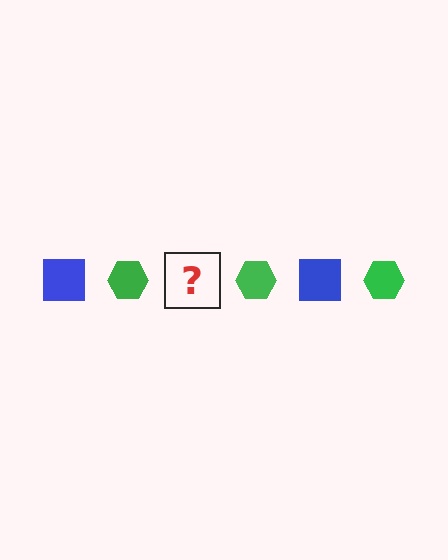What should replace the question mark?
The question mark should be replaced with a blue square.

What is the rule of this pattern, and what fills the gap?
The rule is that the pattern alternates between blue square and green hexagon. The gap should be filled with a blue square.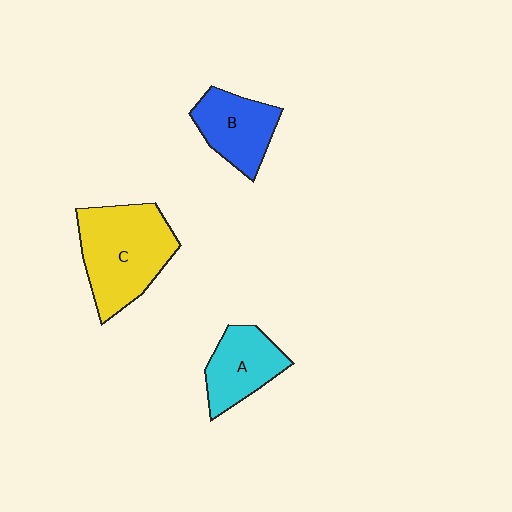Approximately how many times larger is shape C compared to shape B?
Approximately 1.6 times.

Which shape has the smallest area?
Shape A (cyan).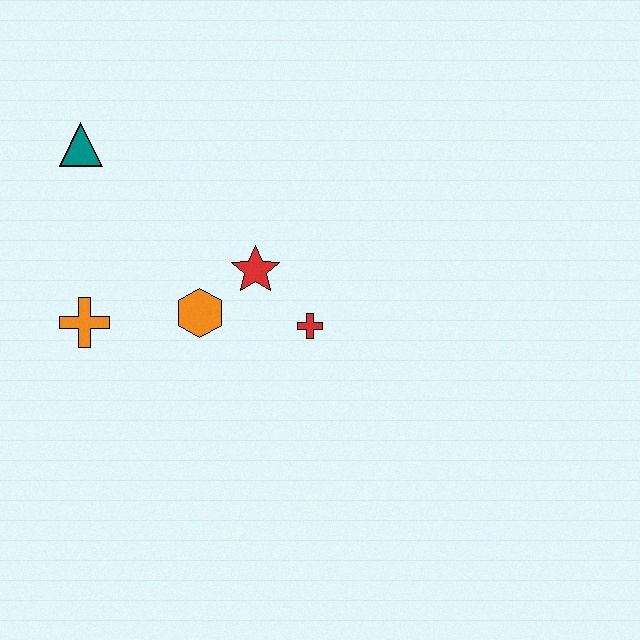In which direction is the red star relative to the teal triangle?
The red star is to the right of the teal triangle.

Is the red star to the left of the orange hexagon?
No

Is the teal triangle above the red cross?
Yes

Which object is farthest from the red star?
The teal triangle is farthest from the red star.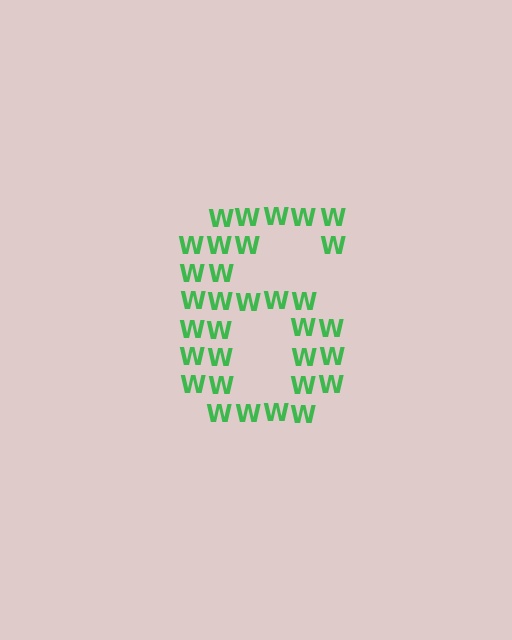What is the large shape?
The large shape is the digit 6.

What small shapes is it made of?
It is made of small letter W's.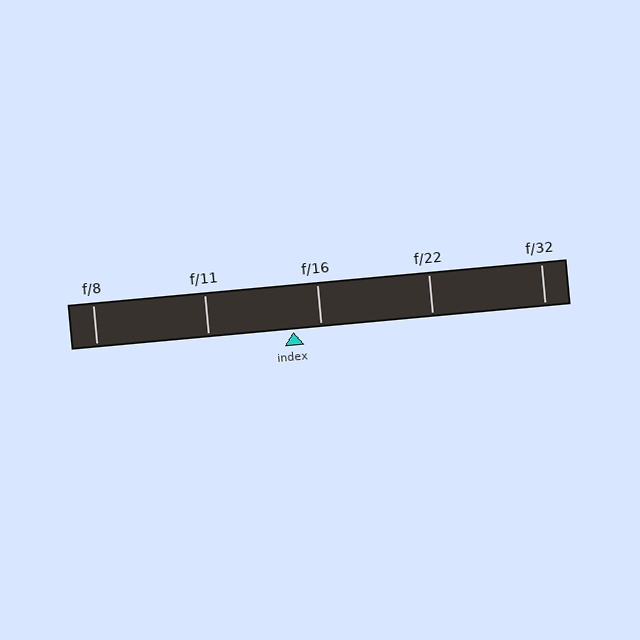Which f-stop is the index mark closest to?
The index mark is closest to f/16.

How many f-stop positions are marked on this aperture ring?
There are 5 f-stop positions marked.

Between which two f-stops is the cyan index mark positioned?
The index mark is between f/11 and f/16.